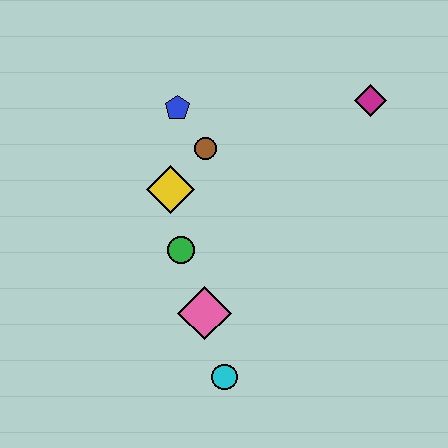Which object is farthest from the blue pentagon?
The cyan circle is farthest from the blue pentagon.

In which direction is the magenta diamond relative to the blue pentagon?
The magenta diamond is to the right of the blue pentagon.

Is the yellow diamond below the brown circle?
Yes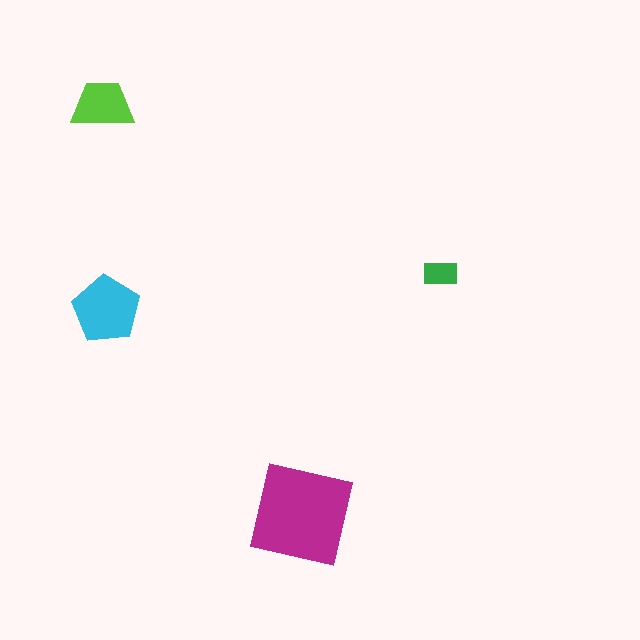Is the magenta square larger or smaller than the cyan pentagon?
Larger.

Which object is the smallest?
The green rectangle.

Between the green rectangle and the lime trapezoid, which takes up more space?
The lime trapezoid.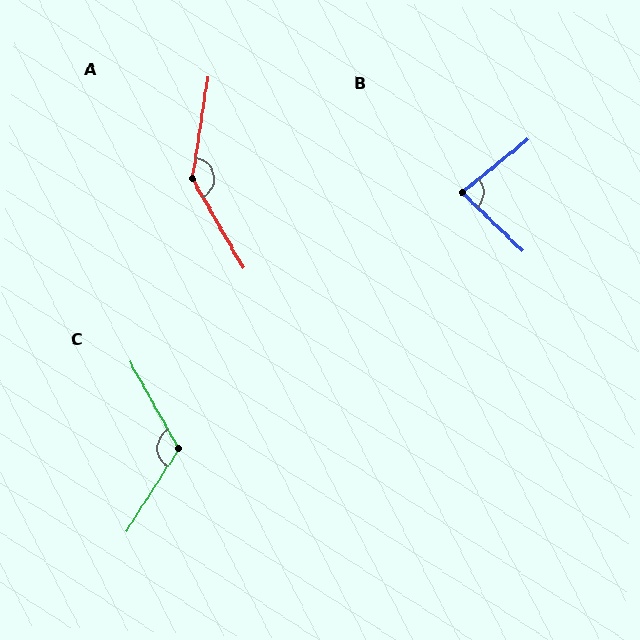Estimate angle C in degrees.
Approximately 119 degrees.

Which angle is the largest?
A, at approximately 142 degrees.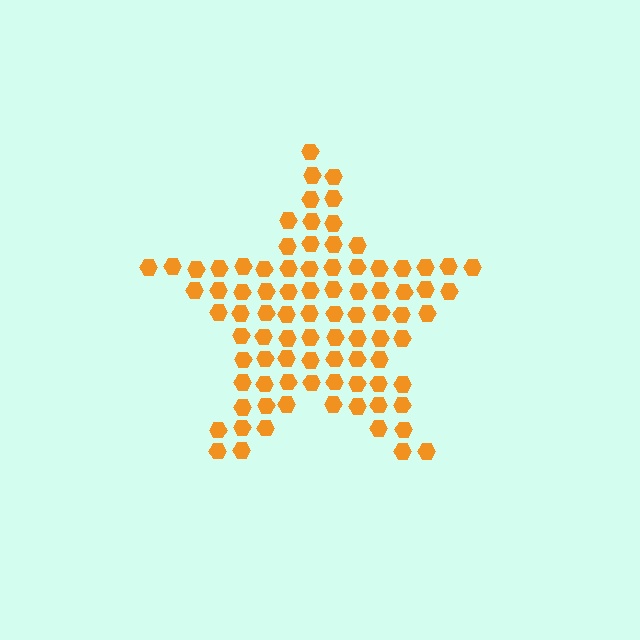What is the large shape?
The large shape is a star.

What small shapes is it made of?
It is made of small hexagons.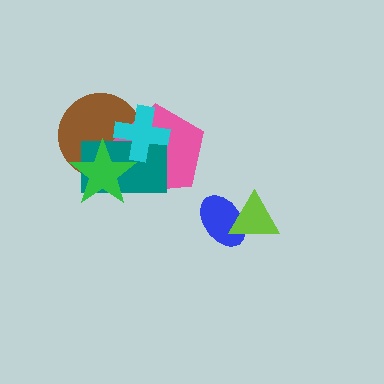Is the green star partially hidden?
No, no other shape covers it.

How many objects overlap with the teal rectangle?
4 objects overlap with the teal rectangle.